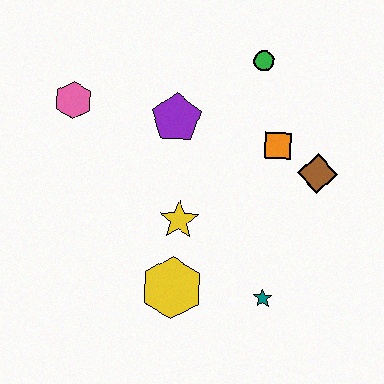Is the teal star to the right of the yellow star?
Yes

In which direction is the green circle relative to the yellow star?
The green circle is above the yellow star.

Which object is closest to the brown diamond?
The orange square is closest to the brown diamond.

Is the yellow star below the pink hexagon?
Yes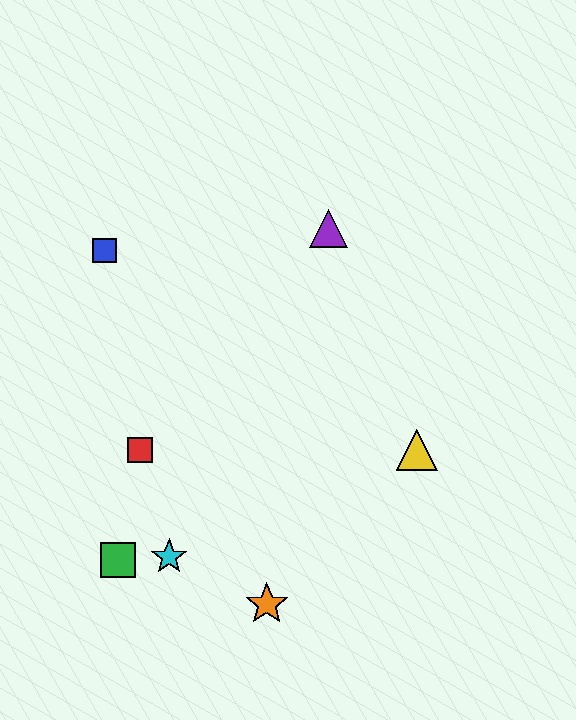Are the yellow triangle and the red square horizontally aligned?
Yes, both are at y≈450.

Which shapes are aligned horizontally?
The red square, the yellow triangle are aligned horizontally.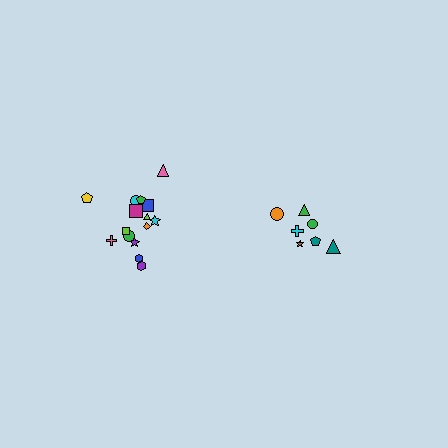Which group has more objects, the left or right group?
The left group.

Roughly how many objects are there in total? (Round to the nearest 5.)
Roughly 20 objects in total.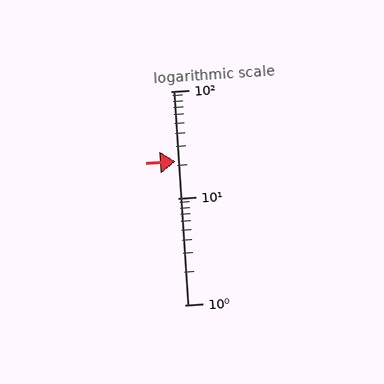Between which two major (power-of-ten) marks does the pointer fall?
The pointer is between 10 and 100.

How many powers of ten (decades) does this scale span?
The scale spans 2 decades, from 1 to 100.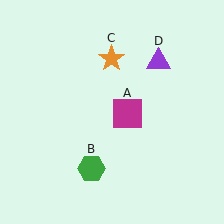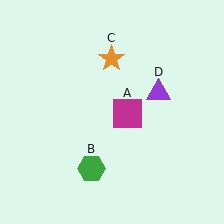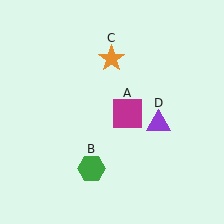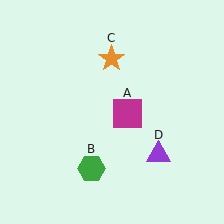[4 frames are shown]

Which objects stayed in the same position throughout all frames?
Magenta square (object A) and green hexagon (object B) and orange star (object C) remained stationary.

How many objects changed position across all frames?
1 object changed position: purple triangle (object D).